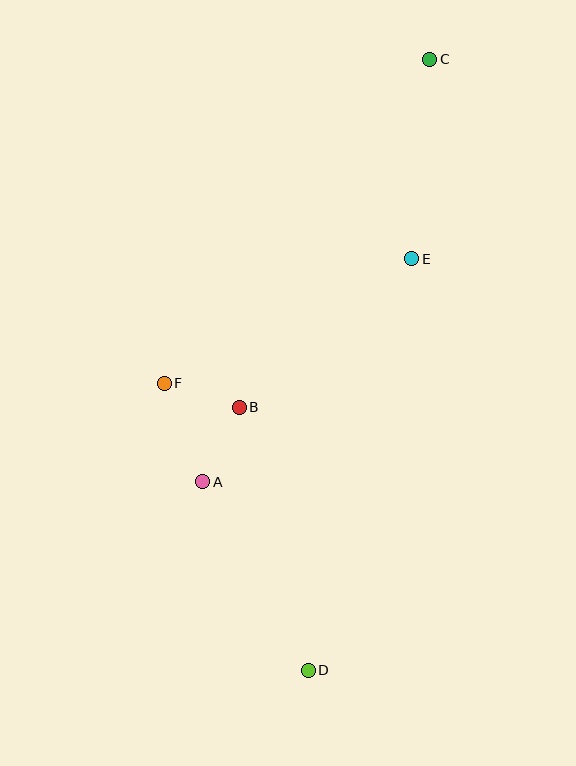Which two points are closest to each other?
Points B and F are closest to each other.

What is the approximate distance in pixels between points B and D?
The distance between B and D is approximately 272 pixels.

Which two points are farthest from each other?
Points C and D are farthest from each other.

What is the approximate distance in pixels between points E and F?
The distance between E and F is approximately 277 pixels.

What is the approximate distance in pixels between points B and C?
The distance between B and C is approximately 397 pixels.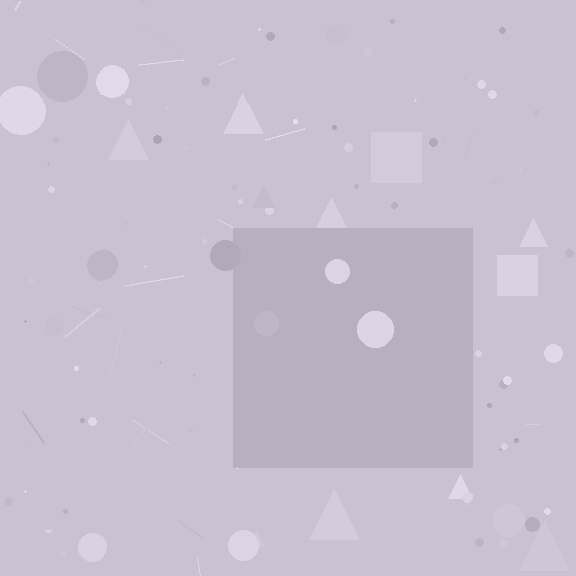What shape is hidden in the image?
A square is hidden in the image.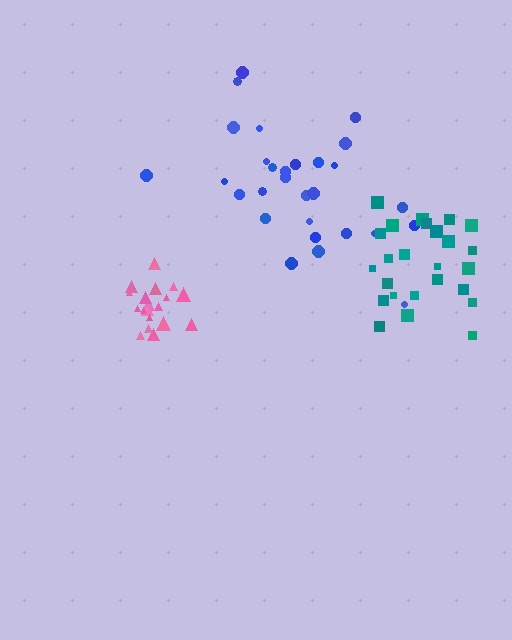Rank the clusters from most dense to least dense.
pink, teal, blue.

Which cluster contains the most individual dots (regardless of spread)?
Blue (29).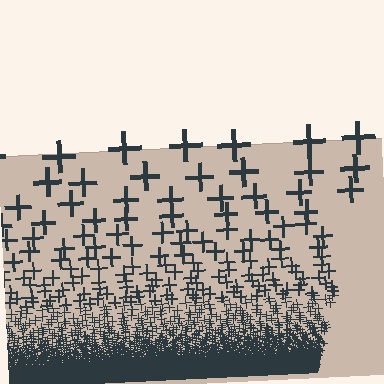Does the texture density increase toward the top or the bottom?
Density increases toward the bottom.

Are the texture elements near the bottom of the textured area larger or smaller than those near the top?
Smaller. The gradient is inverted — elements near the bottom are smaller and denser.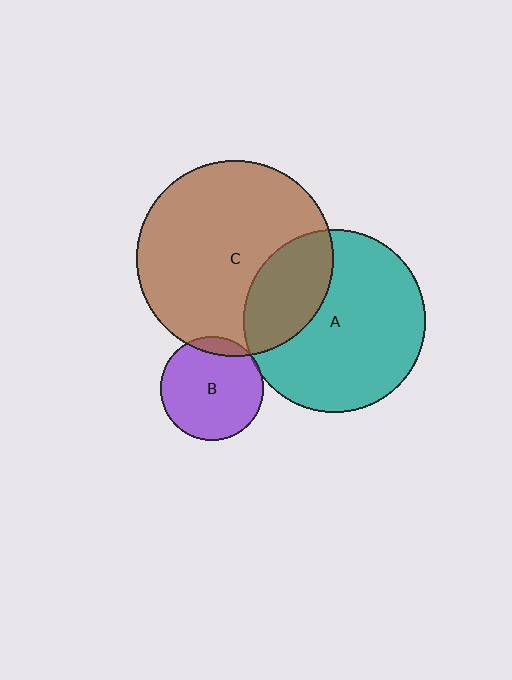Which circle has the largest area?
Circle C (brown).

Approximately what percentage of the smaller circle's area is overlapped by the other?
Approximately 10%.